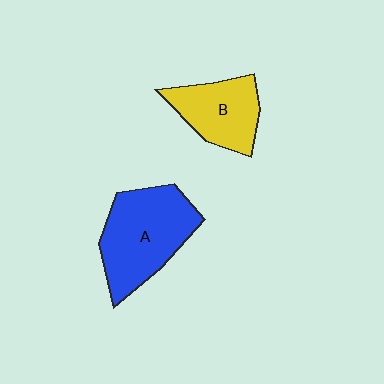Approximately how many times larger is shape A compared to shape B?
Approximately 1.5 times.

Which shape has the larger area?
Shape A (blue).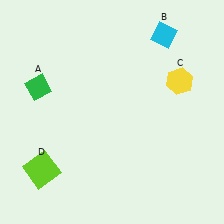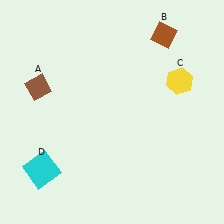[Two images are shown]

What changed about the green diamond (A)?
In Image 1, A is green. In Image 2, it changed to brown.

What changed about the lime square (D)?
In Image 1, D is lime. In Image 2, it changed to cyan.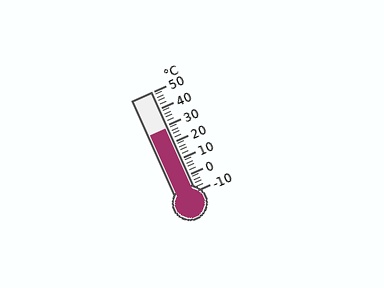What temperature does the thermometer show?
The thermometer shows approximately 28°C.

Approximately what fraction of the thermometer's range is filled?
The thermometer is filled to approximately 65% of its range.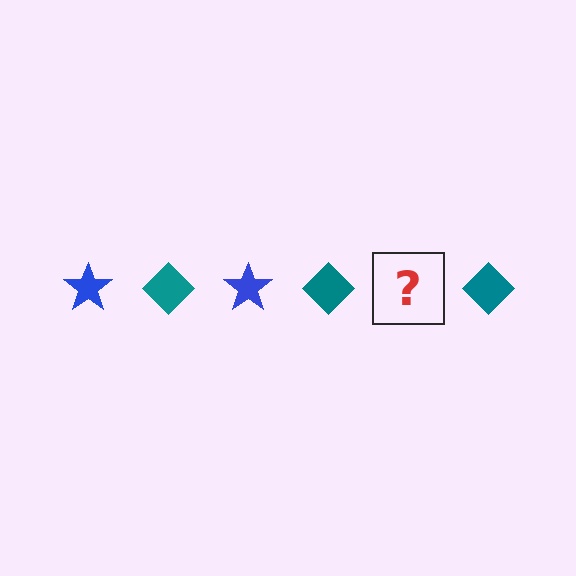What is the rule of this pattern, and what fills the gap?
The rule is that the pattern alternates between blue star and teal diamond. The gap should be filled with a blue star.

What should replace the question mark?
The question mark should be replaced with a blue star.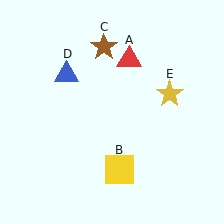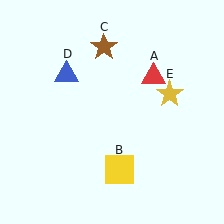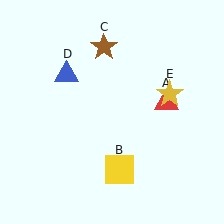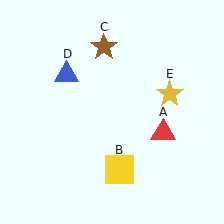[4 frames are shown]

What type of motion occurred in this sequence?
The red triangle (object A) rotated clockwise around the center of the scene.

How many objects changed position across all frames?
1 object changed position: red triangle (object A).